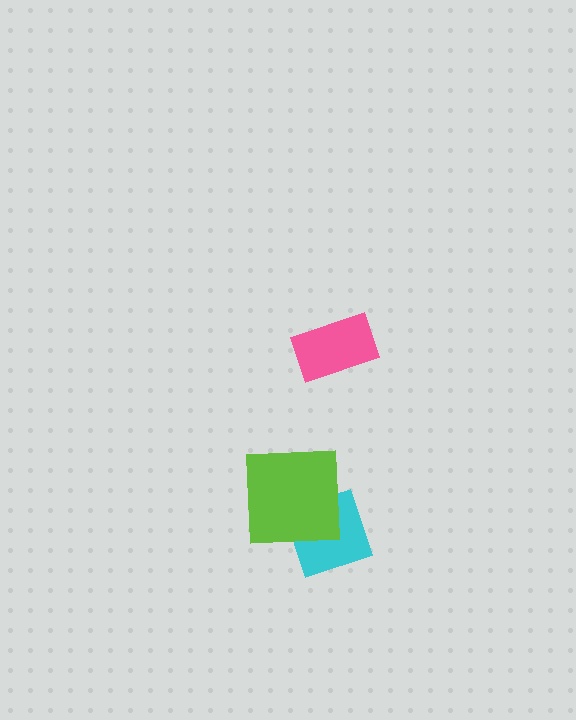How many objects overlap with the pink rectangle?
0 objects overlap with the pink rectangle.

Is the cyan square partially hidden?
Yes, it is partially covered by another shape.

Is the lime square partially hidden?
No, no other shape covers it.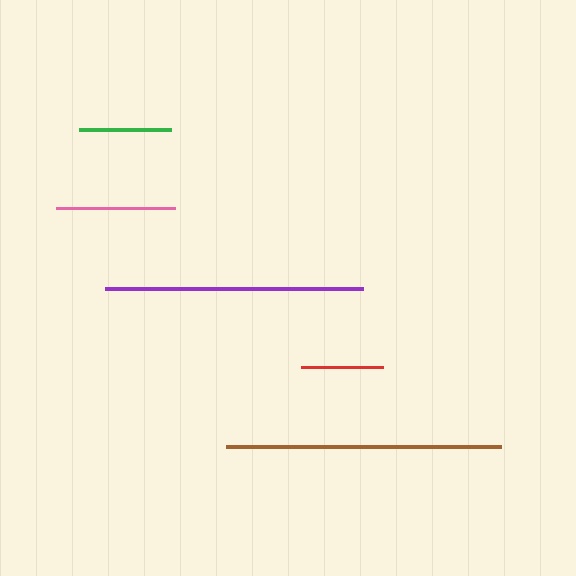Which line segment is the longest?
The brown line is the longest at approximately 275 pixels.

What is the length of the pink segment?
The pink segment is approximately 119 pixels long.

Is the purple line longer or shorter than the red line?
The purple line is longer than the red line.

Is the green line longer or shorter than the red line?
The green line is longer than the red line.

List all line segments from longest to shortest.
From longest to shortest: brown, purple, pink, green, red.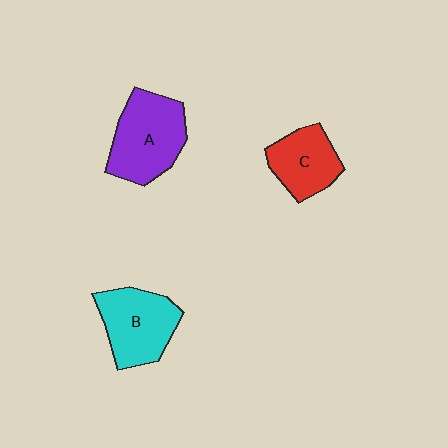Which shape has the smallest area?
Shape C (red).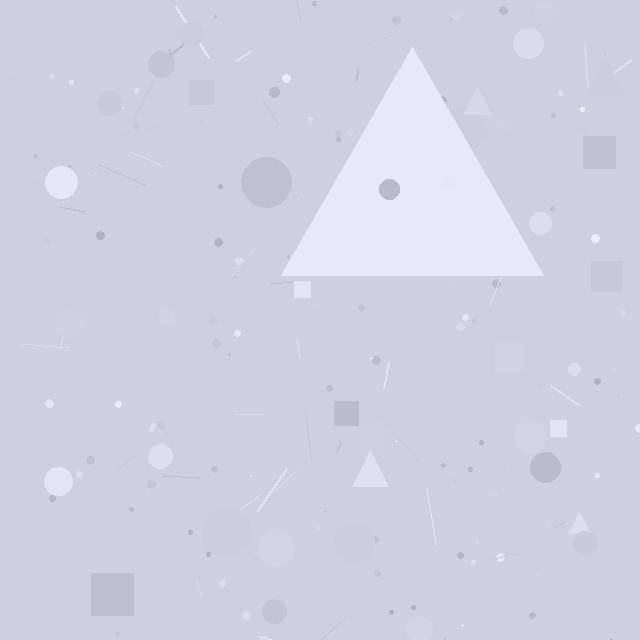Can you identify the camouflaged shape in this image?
The camouflaged shape is a triangle.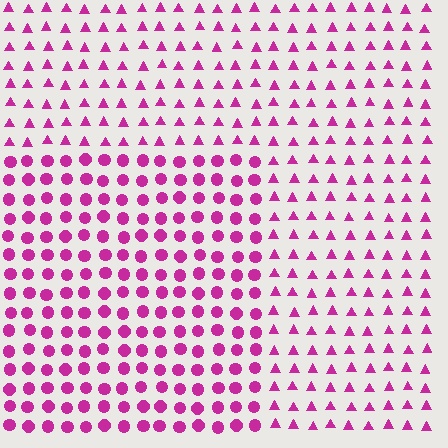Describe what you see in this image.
The image is filled with small magenta elements arranged in a uniform grid. A rectangle-shaped region contains circles, while the surrounding area contains triangles. The boundary is defined purely by the change in element shape.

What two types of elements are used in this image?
The image uses circles inside the rectangle region and triangles outside it.